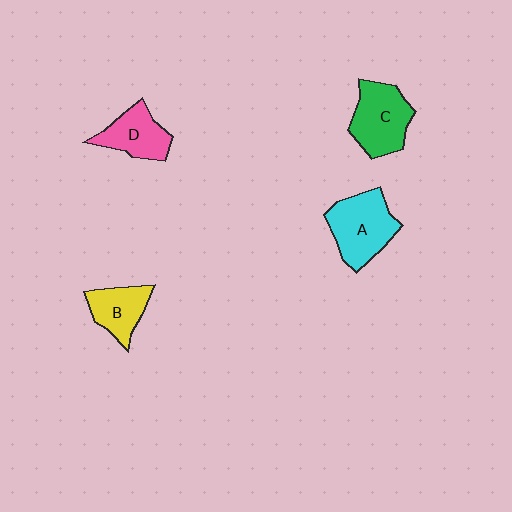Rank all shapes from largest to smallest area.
From largest to smallest: A (cyan), C (green), D (pink), B (yellow).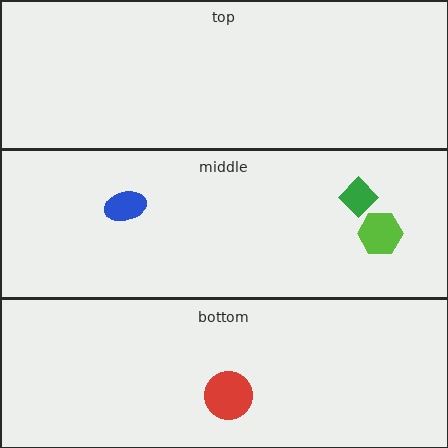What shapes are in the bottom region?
The red circle.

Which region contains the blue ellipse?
The middle region.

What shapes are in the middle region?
The green diamond, the lime hexagon, the blue ellipse.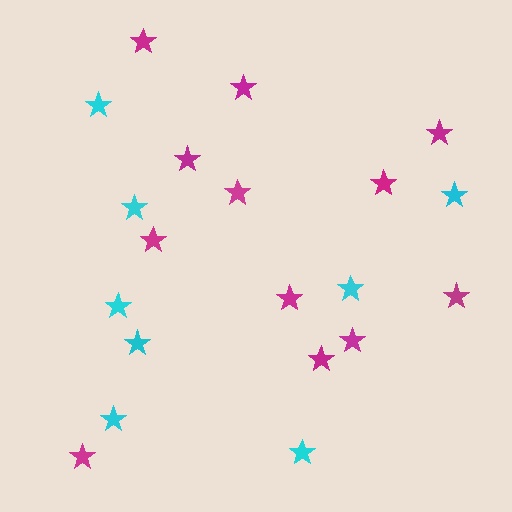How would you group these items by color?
There are 2 groups: one group of magenta stars (12) and one group of cyan stars (8).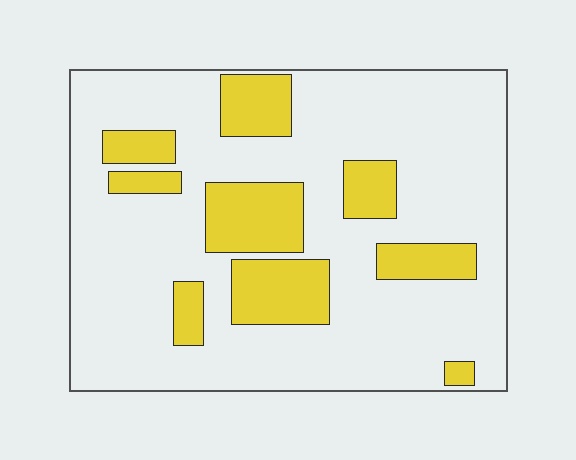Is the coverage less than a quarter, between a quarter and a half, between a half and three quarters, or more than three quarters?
Less than a quarter.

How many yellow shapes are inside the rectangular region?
9.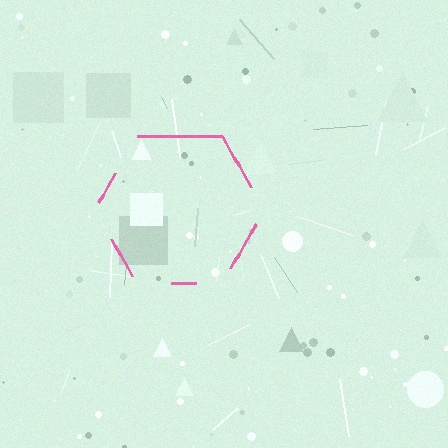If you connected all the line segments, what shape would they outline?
They would outline a hexagon.